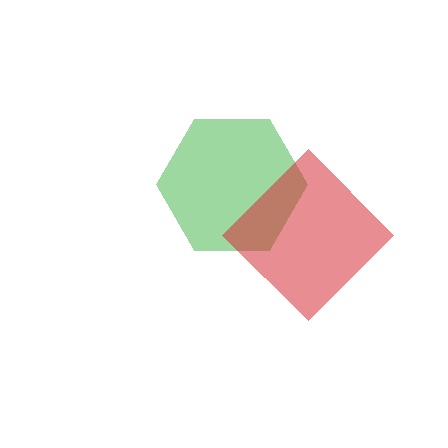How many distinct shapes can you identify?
There are 2 distinct shapes: a green hexagon, a red diamond.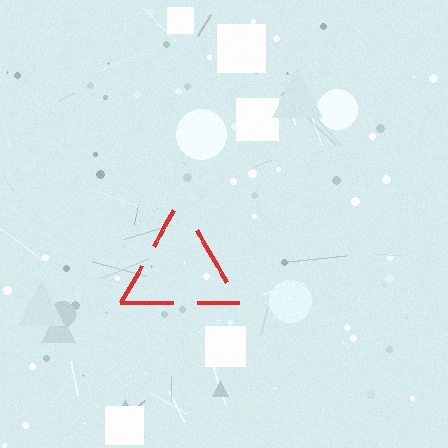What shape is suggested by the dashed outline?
The dashed outline suggests a triangle.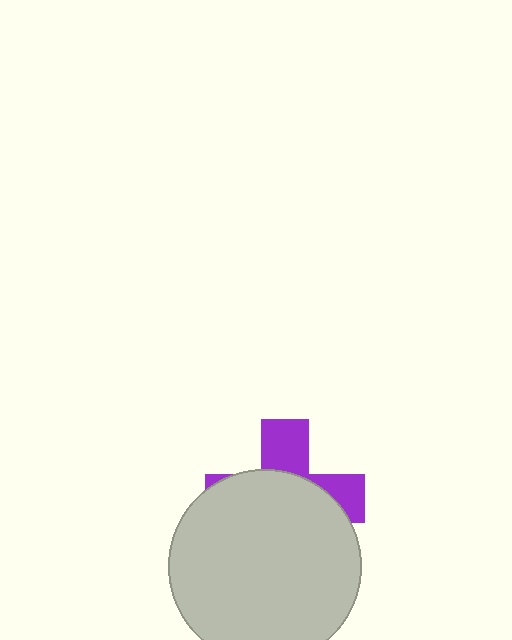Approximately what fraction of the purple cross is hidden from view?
Roughly 66% of the purple cross is hidden behind the light gray circle.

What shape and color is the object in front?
The object in front is a light gray circle.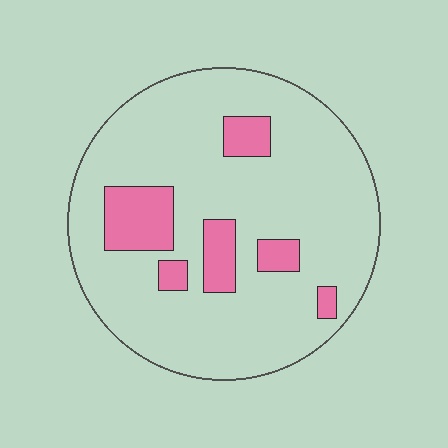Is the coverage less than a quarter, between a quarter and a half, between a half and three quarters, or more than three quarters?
Less than a quarter.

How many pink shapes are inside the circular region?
6.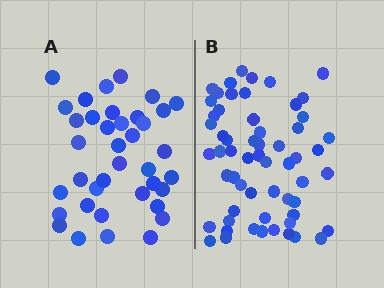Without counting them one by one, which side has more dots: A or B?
Region B (the right region) has more dots.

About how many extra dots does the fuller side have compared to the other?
Region B has approximately 20 more dots than region A.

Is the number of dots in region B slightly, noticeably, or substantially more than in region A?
Region B has substantially more. The ratio is roughly 1.6 to 1.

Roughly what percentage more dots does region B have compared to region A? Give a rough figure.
About 55% more.